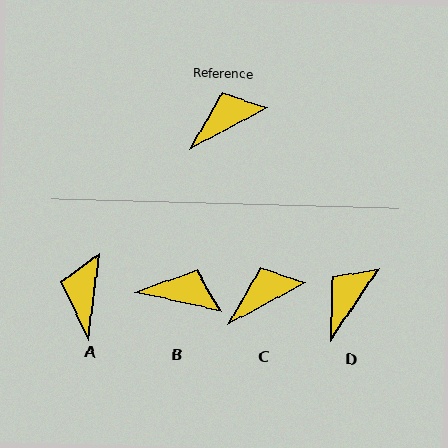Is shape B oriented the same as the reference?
No, it is off by about 41 degrees.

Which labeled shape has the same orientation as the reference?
C.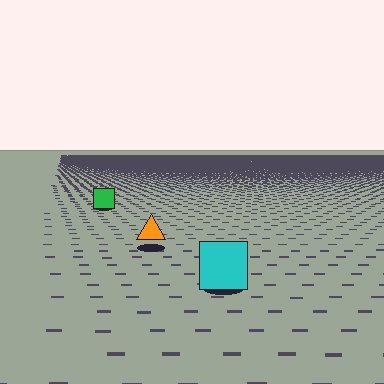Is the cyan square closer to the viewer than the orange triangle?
Yes. The cyan square is closer — you can tell from the texture gradient: the ground texture is coarser near it.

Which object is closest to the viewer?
The cyan square is closest. The texture marks near it are larger and more spread out.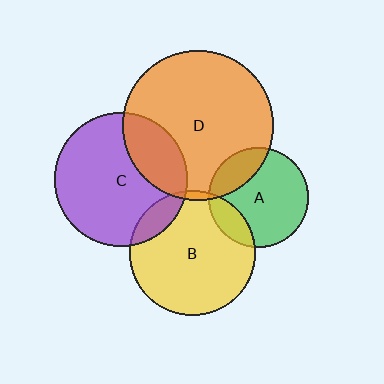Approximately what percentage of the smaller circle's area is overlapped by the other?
Approximately 15%.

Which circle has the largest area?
Circle D (orange).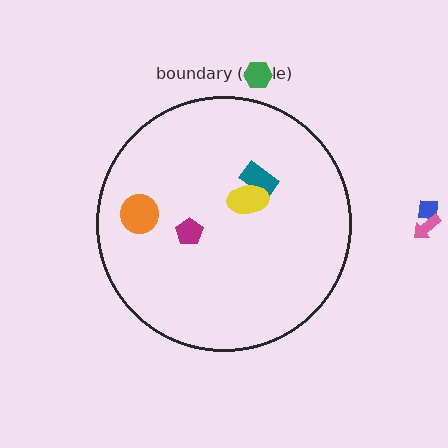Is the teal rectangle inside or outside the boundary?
Inside.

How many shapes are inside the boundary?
4 inside, 3 outside.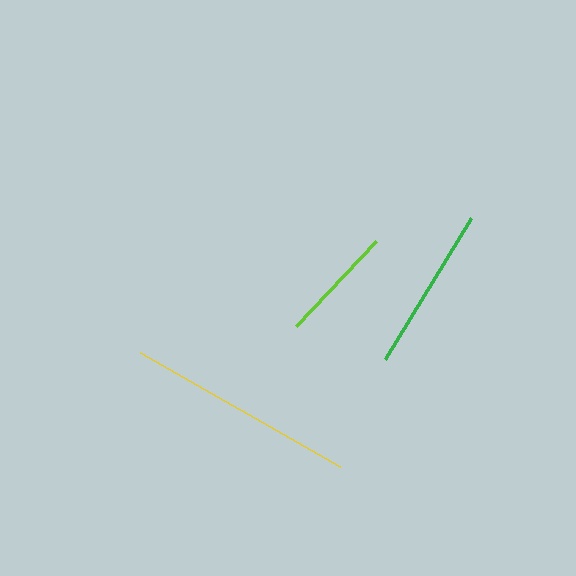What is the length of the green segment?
The green segment is approximately 165 pixels long.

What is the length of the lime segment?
The lime segment is approximately 117 pixels long.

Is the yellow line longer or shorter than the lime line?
The yellow line is longer than the lime line.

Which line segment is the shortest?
The lime line is the shortest at approximately 117 pixels.